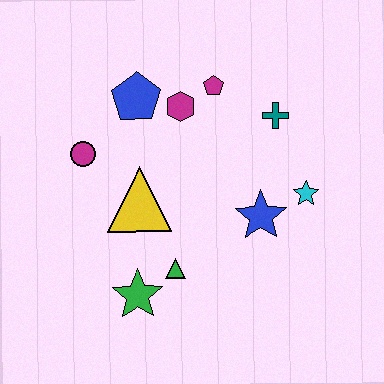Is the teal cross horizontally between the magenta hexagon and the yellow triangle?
No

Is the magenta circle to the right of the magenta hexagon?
No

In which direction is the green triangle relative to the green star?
The green triangle is to the right of the green star.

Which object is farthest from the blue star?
The magenta circle is farthest from the blue star.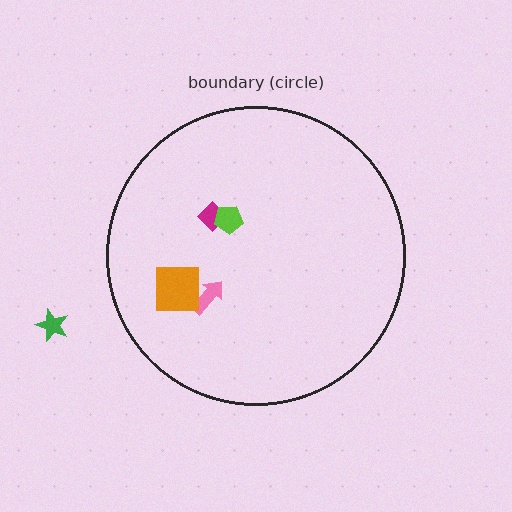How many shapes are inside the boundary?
4 inside, 1 outside.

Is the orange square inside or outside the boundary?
Inside.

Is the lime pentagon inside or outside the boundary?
Inside.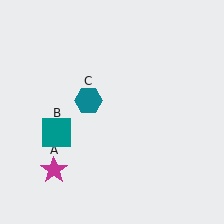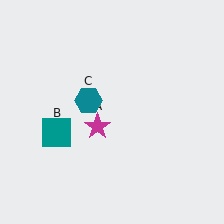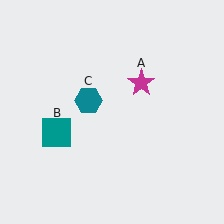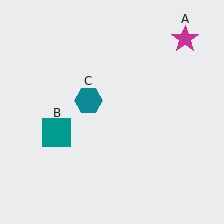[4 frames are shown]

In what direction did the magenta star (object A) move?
The magenta star (object A) moved up and to the right.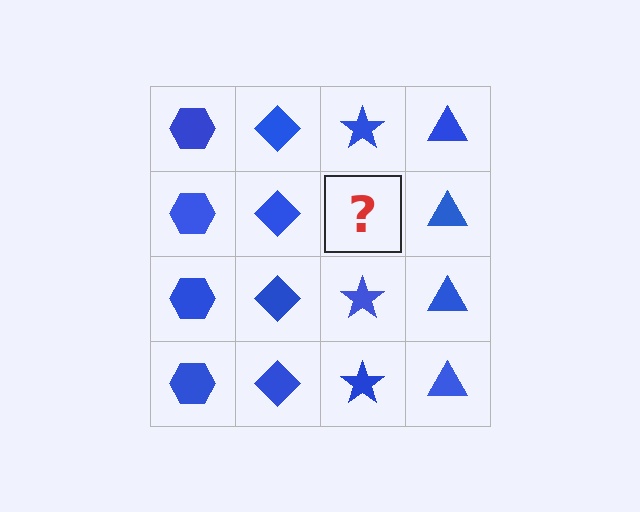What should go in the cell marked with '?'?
The missing cell should contain a blue star.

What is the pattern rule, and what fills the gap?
The rule is that each column has a consistent shape. The gap should be filled with a blue star.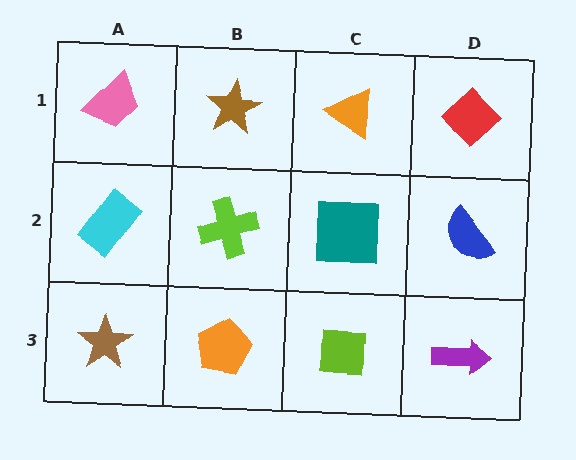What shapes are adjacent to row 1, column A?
A cyan rectangle (row 2, column A), a brown star (row 1, column B).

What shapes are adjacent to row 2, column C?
An orange triangle (row 1, column C), a lime square (row 3, column C), a lime cross (row 2, column B), a blue semicircle (row 2, column D).